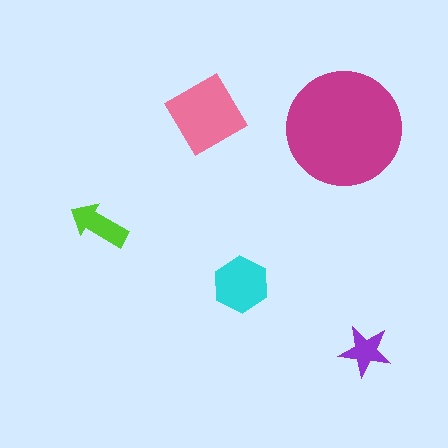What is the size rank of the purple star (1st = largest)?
5th.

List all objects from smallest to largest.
The purple star, the lime arrow, the cyan hexagon, the pink diamond, the magenta circle.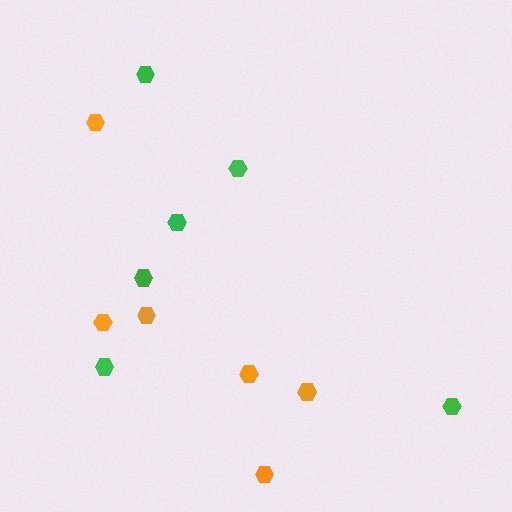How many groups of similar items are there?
There are 2 groups: one group of green hexagons (6) and one group of orange hexagons (6).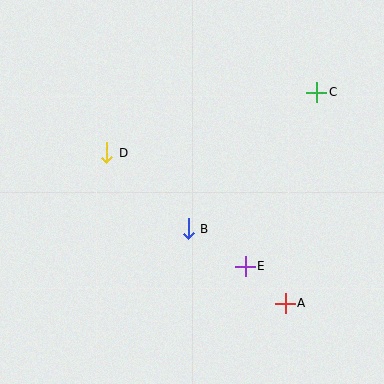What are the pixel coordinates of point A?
Point A is at (285, 303).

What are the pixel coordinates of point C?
Point C is at (317, 92).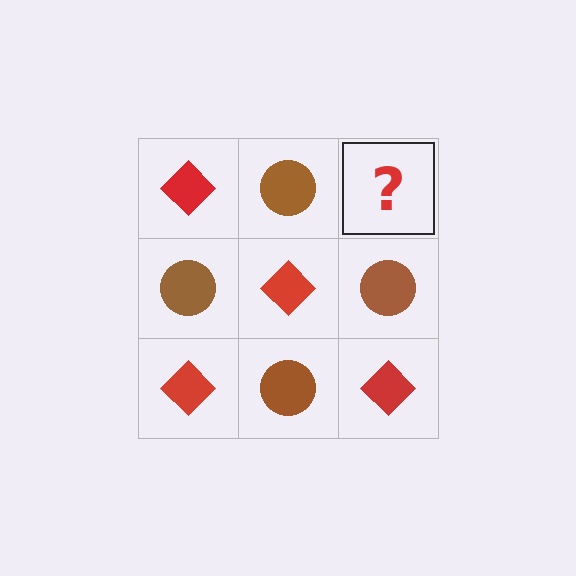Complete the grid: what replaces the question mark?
The question mark should be replaced with a red diamond.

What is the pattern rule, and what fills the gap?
The rule is that it alternates red diamond and brown circle in a checkerboard pattern. The gap should be filled with a red diamond.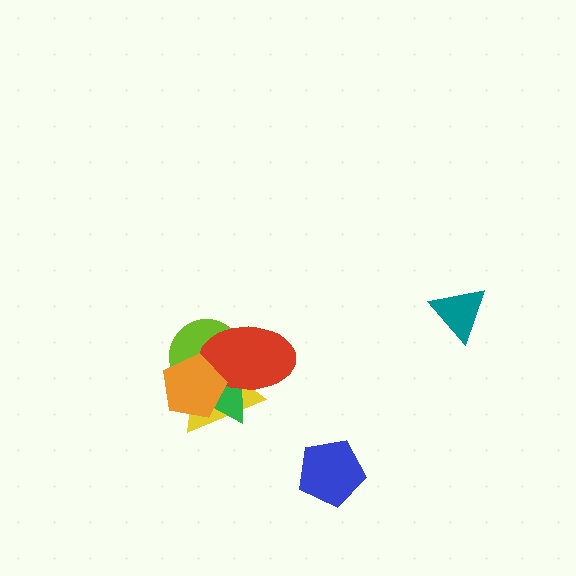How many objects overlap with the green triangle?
4 objects overlap with the green triangle.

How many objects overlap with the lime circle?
4 objects overlap with the lime circle.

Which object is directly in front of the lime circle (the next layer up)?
The green triangle is directly in front of the lime circle.